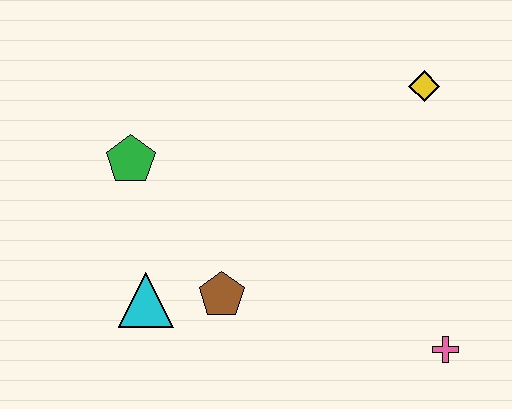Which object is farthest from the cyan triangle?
The yellow diamond is farthest from the cyan triangle.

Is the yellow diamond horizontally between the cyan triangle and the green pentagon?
No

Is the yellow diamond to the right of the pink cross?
No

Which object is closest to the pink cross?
The brown pentagon is closest to the pink cross.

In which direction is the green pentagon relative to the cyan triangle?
The green pentagon is above the cyan triangle.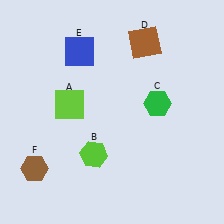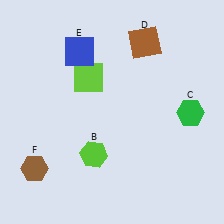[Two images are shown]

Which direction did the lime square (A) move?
The lime square (A) moved up.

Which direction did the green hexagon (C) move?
The green hexagon (C) moved right.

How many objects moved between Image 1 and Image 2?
2 objects moved between the two images.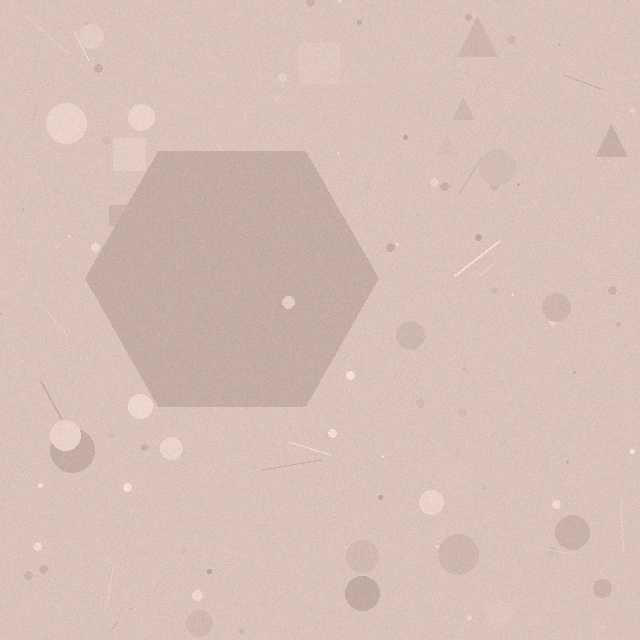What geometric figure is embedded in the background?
A hexagon is embedded in the background.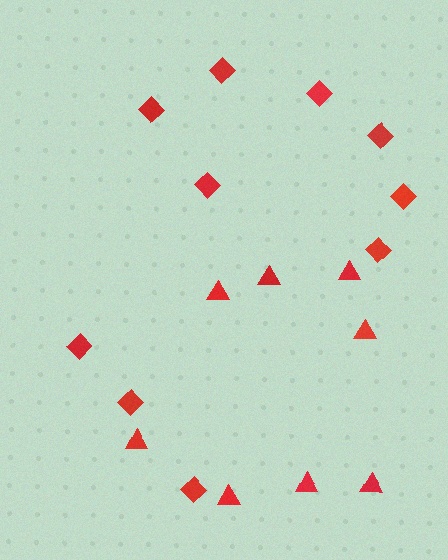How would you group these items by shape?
There are 2 groups: one group of diamonds (10) and one group of triangles (8).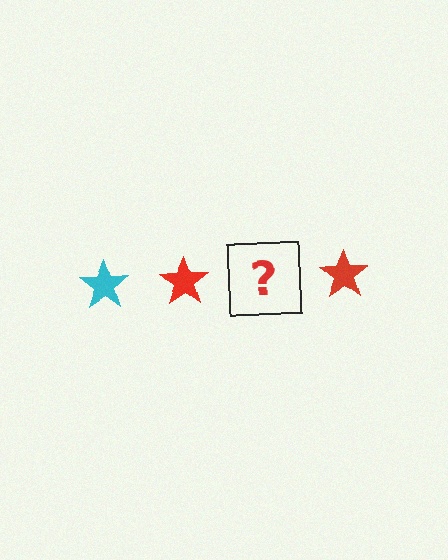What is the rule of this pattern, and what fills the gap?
The rule is that the pattern cycles through cyan, red stars. The gap should be filled with a cyan star.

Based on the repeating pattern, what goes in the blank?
The blank should be a cyan star.